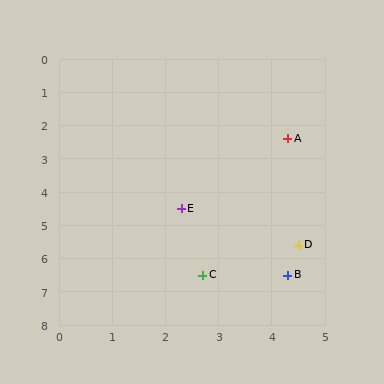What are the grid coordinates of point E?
Point E is at approximately (2.3, 4.5).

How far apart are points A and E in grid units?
Points A and E are about 2.9 grid units apart.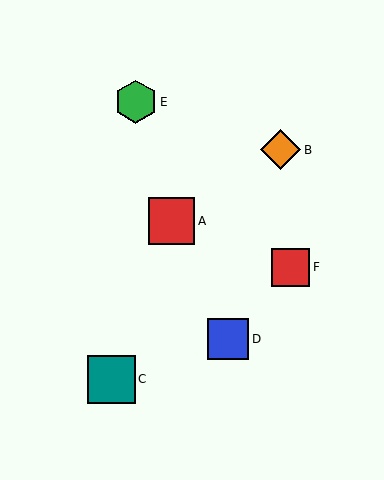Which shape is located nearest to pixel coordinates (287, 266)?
The red square (labeled F) at (291, 267) is nearest to that location.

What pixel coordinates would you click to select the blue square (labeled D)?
Click at (228, 339) to select the blue square D.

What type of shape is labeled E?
Shape E is a green hexagon.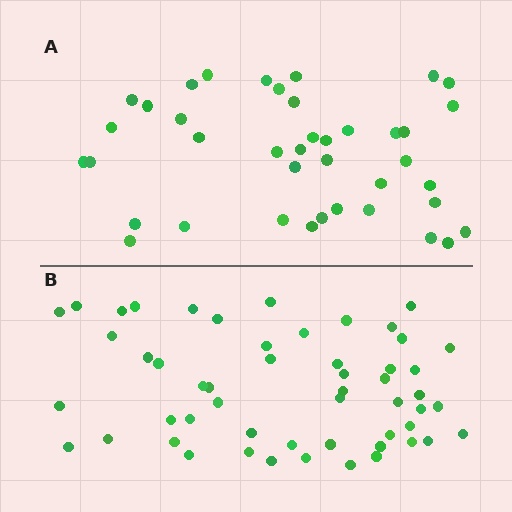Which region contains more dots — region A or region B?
Region B (the bottom region) has more dots.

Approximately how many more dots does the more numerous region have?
Region B has approximately 15 more dots than region A.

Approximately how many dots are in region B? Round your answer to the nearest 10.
About 50 dots. (The exact count is 53, which rounds to 50.)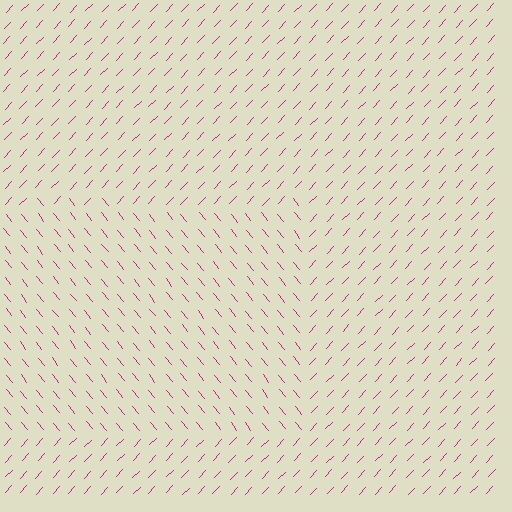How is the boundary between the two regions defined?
The boundary is defined purely by a change in line orientation (approximately 82 degrees difference). All lines are the same color and thickness.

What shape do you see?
I see a rectangle.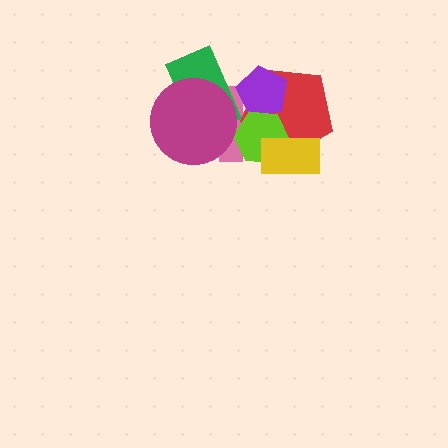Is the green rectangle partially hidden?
Yes, it is partially covered by another shape.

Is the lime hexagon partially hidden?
Yes, it is partially covered by another shape.